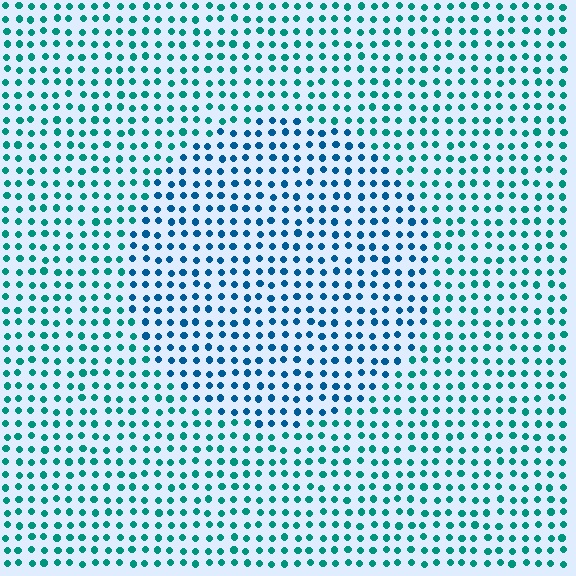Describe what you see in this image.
The image is filled with small teal elements in a uniform arrangement. A circle-shaped region is visible where the elements are tinted to a slightly different hue, forming a subtle color boundary.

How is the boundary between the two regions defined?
The boundary is defined purely by a slight shift in hue (about 33 degrees). Spacing, size, and orientation are identical on both sides.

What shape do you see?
I see a circle.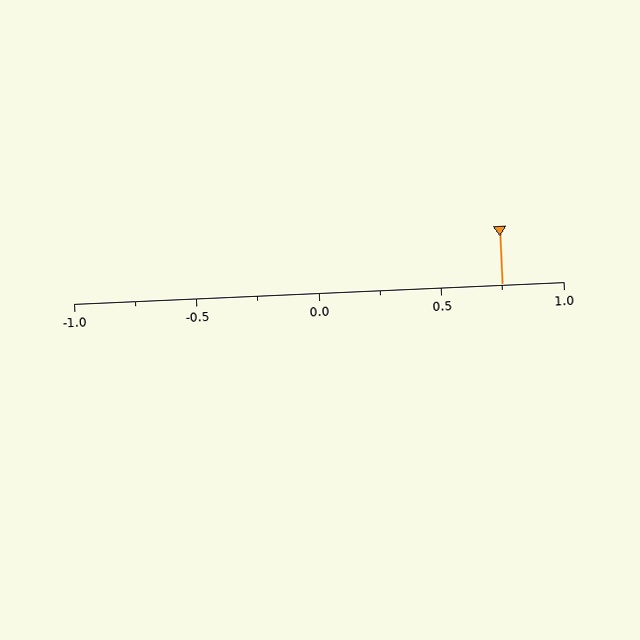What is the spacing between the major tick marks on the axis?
The major ticks are spaced 0.5 apart.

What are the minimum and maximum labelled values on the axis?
The axis runs from -1.0 to 1.0.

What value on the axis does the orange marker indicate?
The marker indicates approximately 0.75.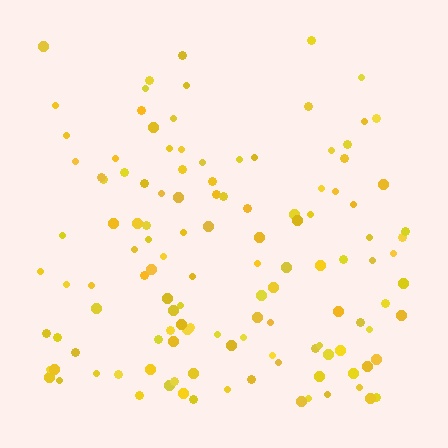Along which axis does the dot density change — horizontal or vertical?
Vertical.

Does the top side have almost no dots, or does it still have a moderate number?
Still a moderate number, just noticeably fewer than the bottom.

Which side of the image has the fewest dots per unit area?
The top.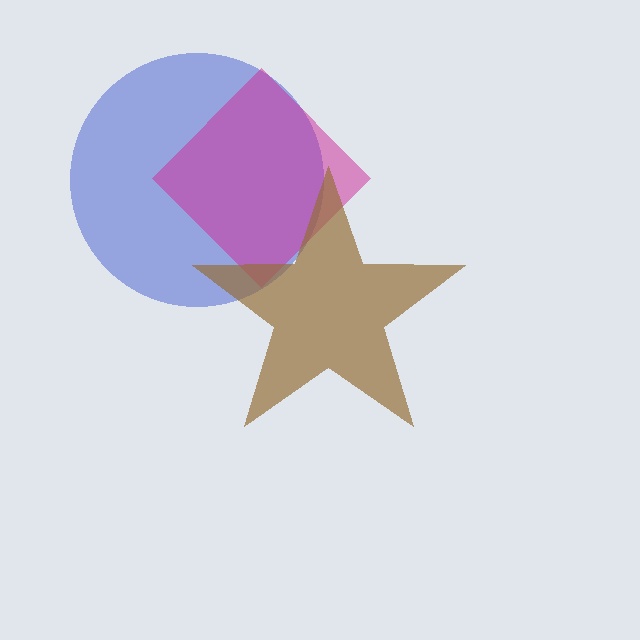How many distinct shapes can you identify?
There are 3 distinct shapes: a blue circle, a magenta diamond, a brown star.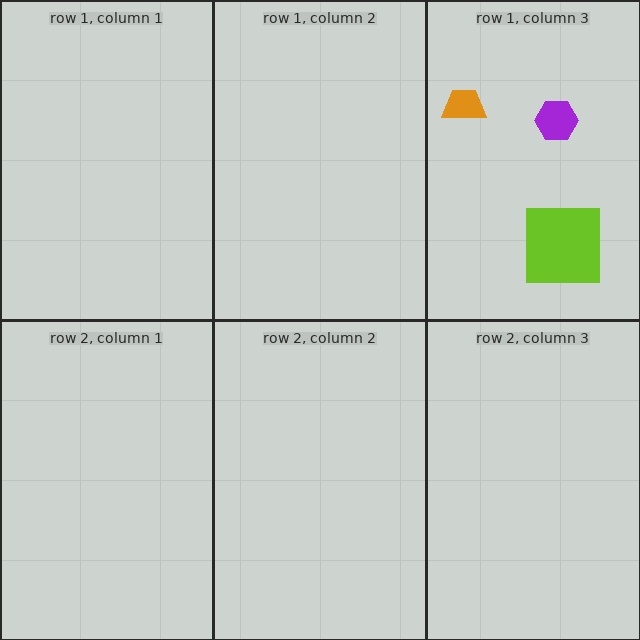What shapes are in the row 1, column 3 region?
The orange trapezoid, the lime square, the purple hexagon.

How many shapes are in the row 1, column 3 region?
3.